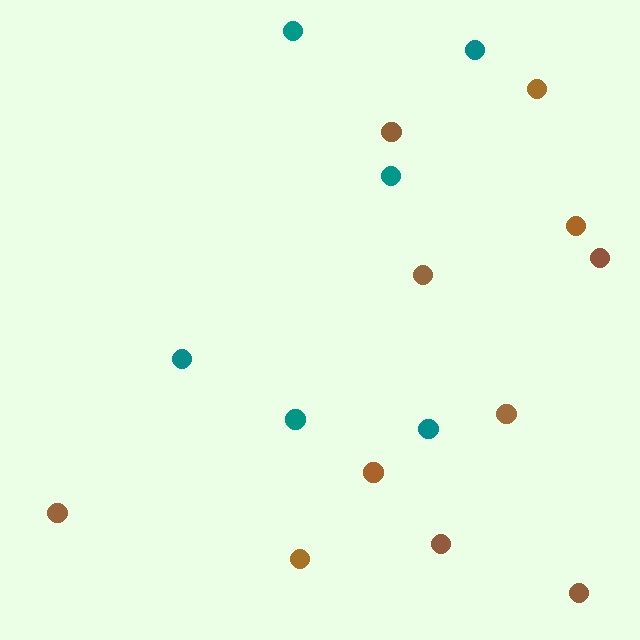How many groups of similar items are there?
There are 2 groups: one group of brown circles (11) and one group of teal circles (6).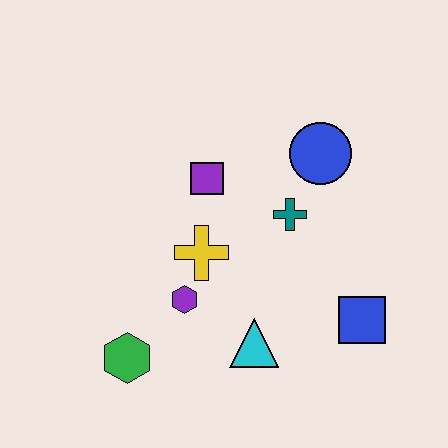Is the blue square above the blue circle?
No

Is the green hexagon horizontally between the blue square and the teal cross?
No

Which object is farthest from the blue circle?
The green hexagon is farthest from the blue circle.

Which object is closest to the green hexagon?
The purple hexagon is closest to the green hexagon.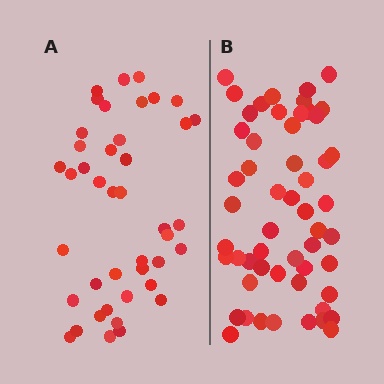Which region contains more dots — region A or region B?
Region B (the right region) has more dots.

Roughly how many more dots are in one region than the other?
Region B has roughly 12 or so more dots than region A.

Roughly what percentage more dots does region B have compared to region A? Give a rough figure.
About 30% more.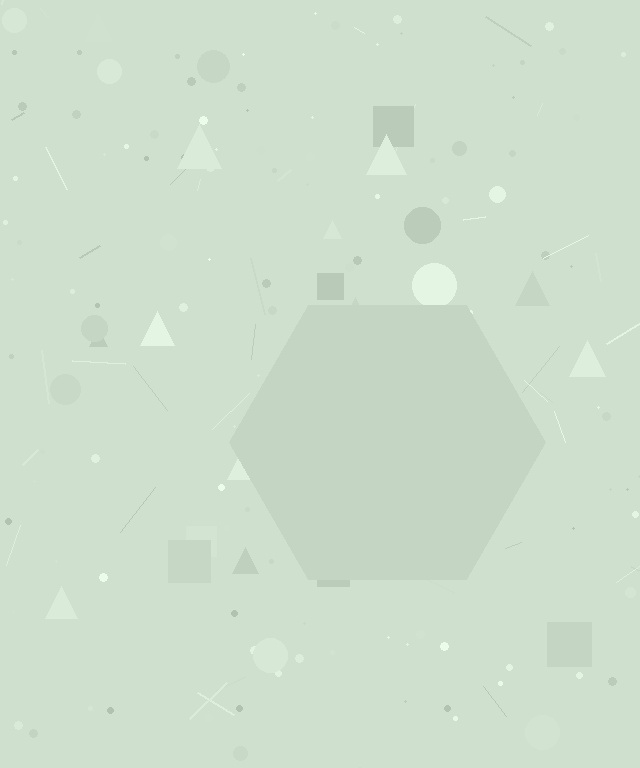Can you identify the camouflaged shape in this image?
The camouflaged shape is a hexagon.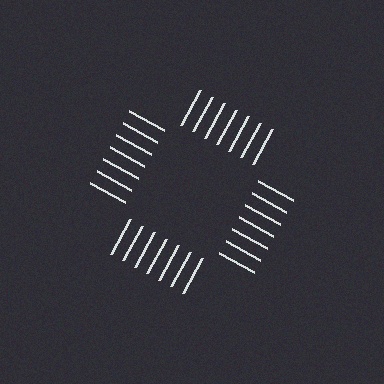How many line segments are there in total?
28 — 7 along each of the 4 edges.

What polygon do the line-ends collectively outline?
An illusory square — the line segments terminate on its edges but no continuous stroke is drawn.